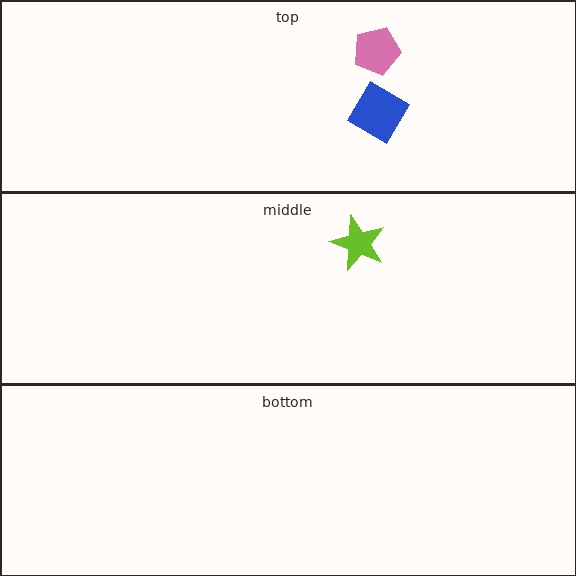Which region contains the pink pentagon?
The top region.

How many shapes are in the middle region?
1.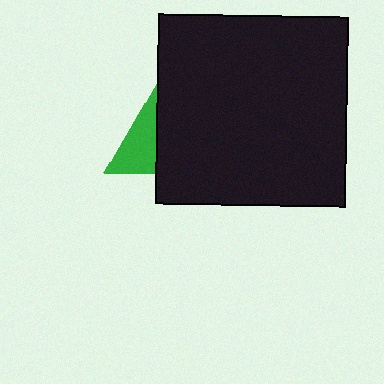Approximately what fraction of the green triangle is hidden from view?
Roughly 63% of the green triangle is hidden behind the black square.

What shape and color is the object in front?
The object in front is a black square.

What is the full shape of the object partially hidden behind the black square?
The partially hidden object is a green triangle.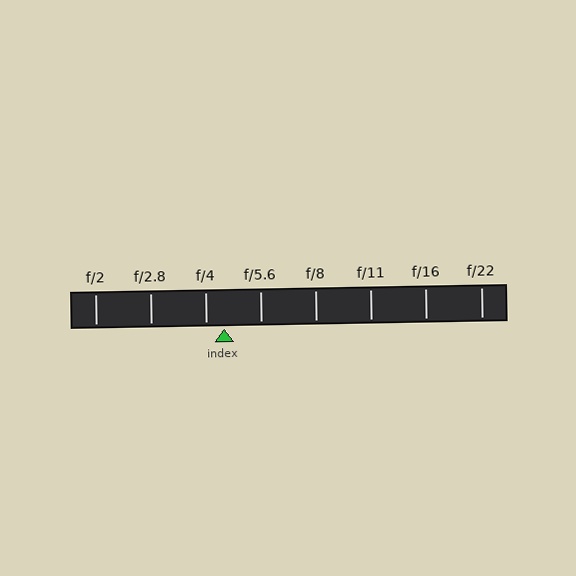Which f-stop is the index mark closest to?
The index mark is closest to f/4.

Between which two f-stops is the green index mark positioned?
The index mark is between f/4 and f/5.6.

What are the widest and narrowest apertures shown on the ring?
The widest aperture shown is f/2 and the narrowest is f/22.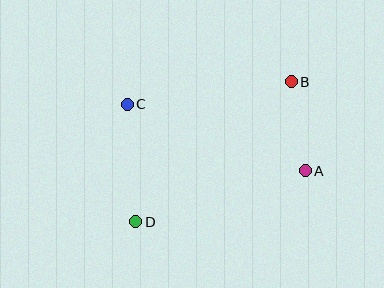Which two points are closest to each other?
Points A and B are closest to each other.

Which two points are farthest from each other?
Points B and D are farthest from each other.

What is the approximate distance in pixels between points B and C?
The distance between B and C is approximately 166 pixels.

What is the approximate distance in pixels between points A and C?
The distance between A and C is approximately 190 pixels.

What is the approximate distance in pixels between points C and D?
The distance between C and D is approximately 118 pixels.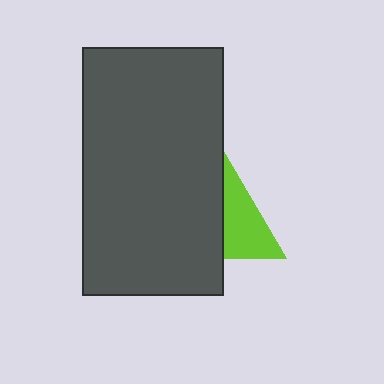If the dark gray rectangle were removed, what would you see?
You would see the complete lime triangle.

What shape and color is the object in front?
The object in front is a dark gray rectangle.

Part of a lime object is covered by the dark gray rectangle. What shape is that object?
It is a triangle.